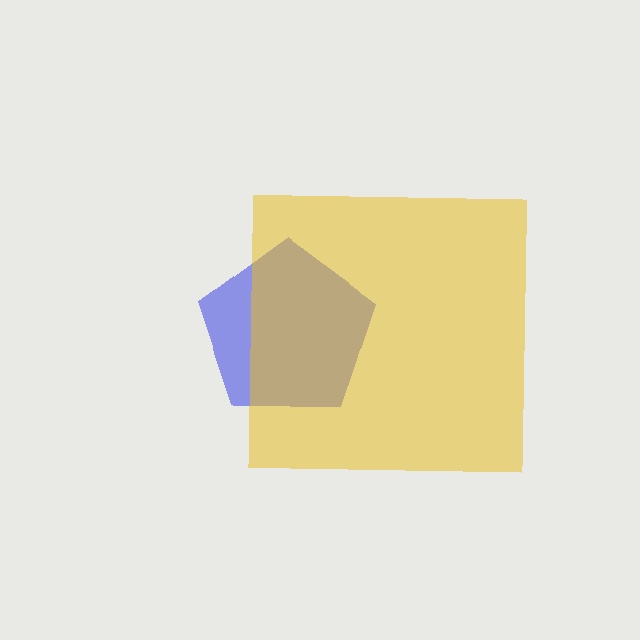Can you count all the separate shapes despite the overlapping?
Yes, there are 2 separate shapes.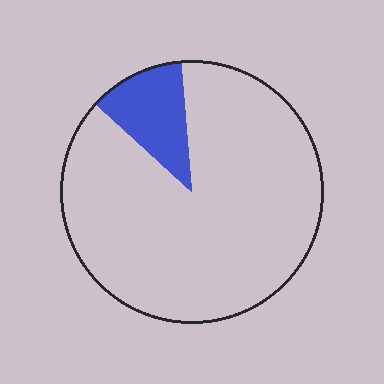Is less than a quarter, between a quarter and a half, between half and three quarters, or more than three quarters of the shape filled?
Less than a quarter.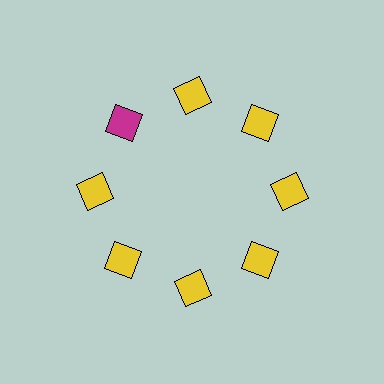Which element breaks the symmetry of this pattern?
The magenta square at roughly the 10 o'clock position breaks the symmetry. All other shapes are yellow squares.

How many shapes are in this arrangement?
There are 8 shapes arranged in a ring pattern.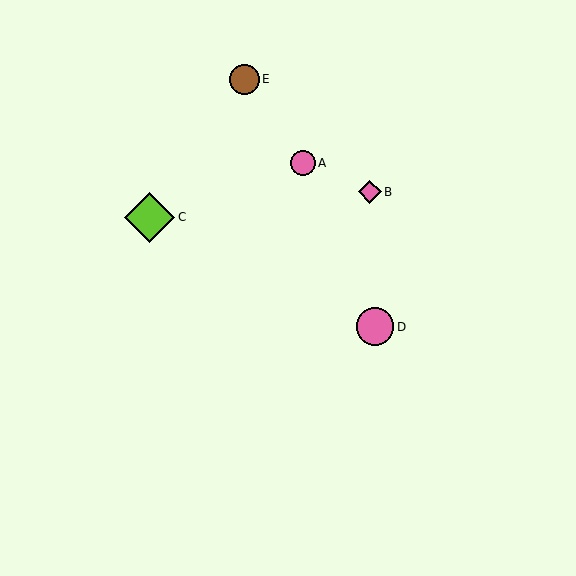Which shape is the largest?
The lime diamond (labeled C) is the largest.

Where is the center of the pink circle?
The center of the pink circle is at (303, 163).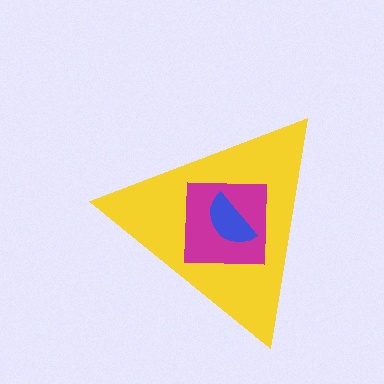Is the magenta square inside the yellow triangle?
Yes.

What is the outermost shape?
The yellow triangle.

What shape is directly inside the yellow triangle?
The magenta square.